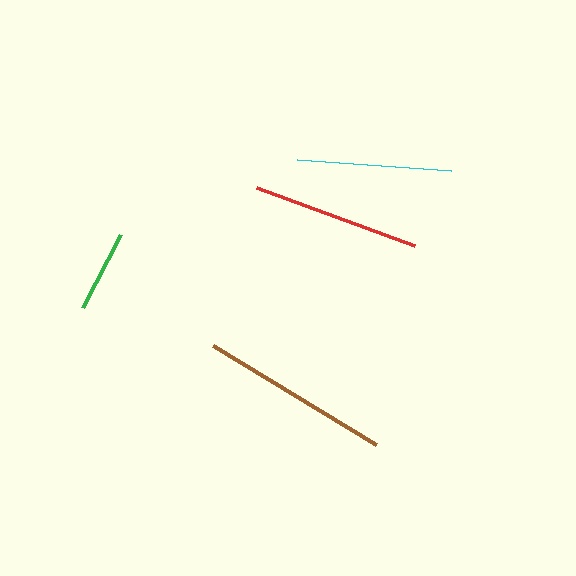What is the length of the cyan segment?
The cyan segment is approximately 154 pixels long.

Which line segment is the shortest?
The green line is the shortest at approximately 83 pixels.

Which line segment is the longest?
The brown line is the longest at approximately 190 pixels.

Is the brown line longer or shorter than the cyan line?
The brown line is longer than the cyan line.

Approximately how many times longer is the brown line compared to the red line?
The brown line is approximately 1.1 times the length of the red line.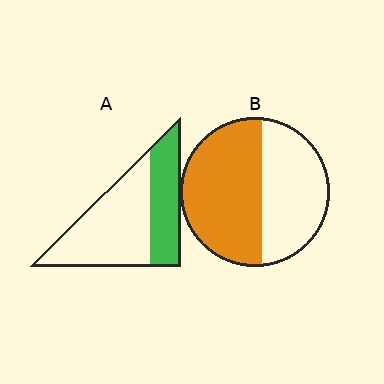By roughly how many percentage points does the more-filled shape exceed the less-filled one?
By roughly 20 percentage points (B over A).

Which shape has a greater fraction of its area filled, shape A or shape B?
Shape B.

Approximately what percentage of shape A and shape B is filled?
A is approximately 35% and B is approximately 55%.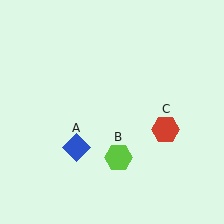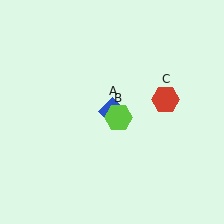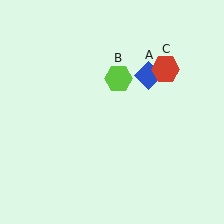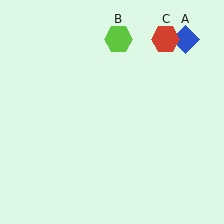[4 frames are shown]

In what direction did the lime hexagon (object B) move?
The lime hexagon (object B) moved up.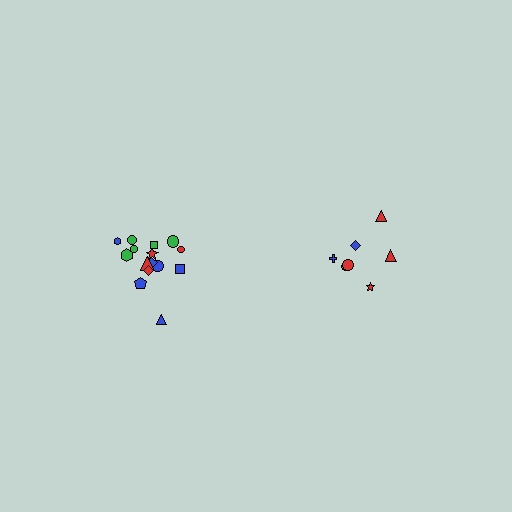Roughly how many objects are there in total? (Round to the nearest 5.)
Roughly 20 objects in total.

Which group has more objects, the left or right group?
The left group.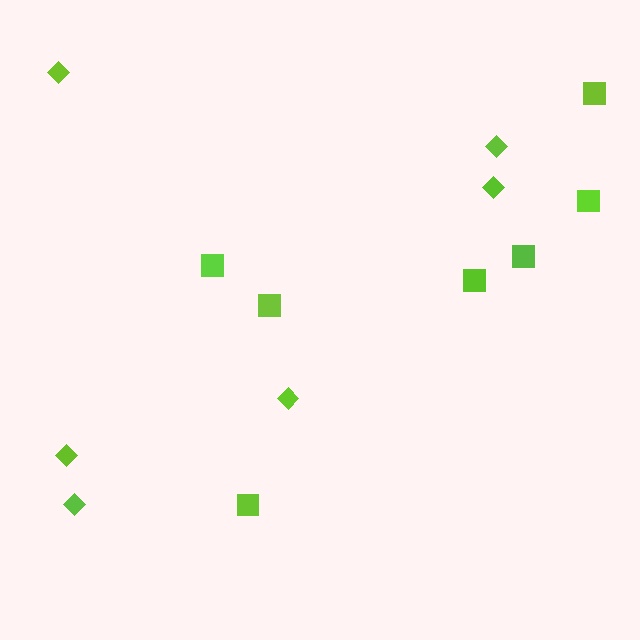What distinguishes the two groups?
There are 2 groups: one group of diamonds (6) and one group of squares (7).